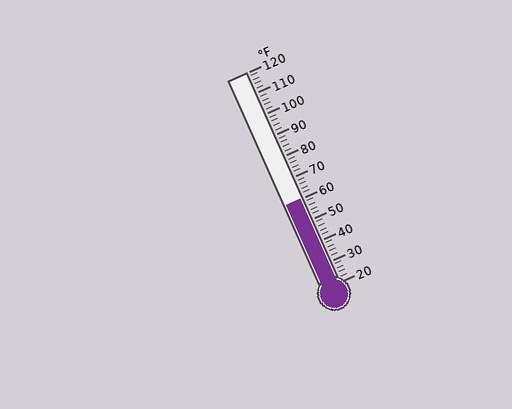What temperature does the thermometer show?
The thermometer shows approximately 60°F.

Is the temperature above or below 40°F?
The temperature is above 40°F.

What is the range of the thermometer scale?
The thermometer scale ranges from 20°F to 120°F.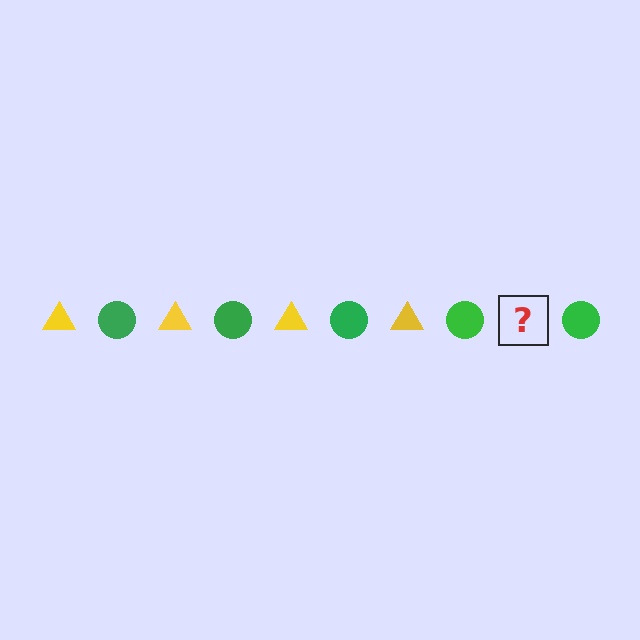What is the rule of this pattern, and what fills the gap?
The rule is that the pattern alternates between yellow triangle and green circle. The gap should be filled with a yellow triangle.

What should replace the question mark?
The question mark should be replaced with a yellow triangle.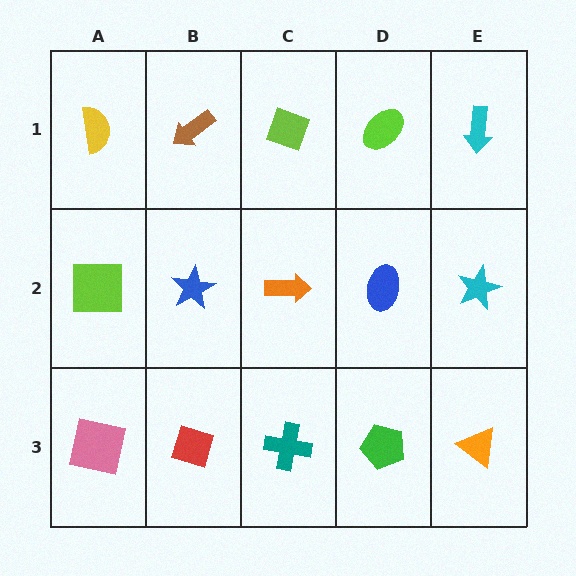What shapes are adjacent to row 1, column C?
An orange arrow (row 2, column C), a brown arrow (row 1, column B), a lime ellipse (row 1, column D).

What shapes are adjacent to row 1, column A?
A lime square (row 2, column A), a brown arrow (row 1, column B).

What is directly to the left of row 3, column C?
A red diamond.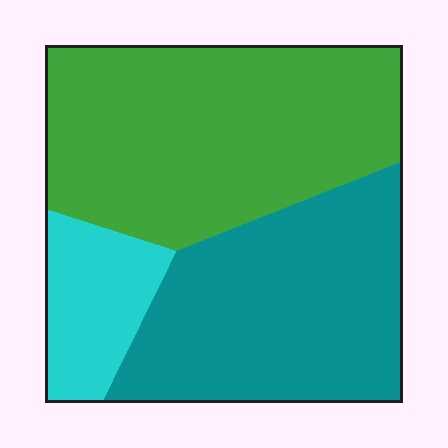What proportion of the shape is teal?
Teal covers roughly 40% of the shape.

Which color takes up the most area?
Green, at roughly 45%.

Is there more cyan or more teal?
Teal.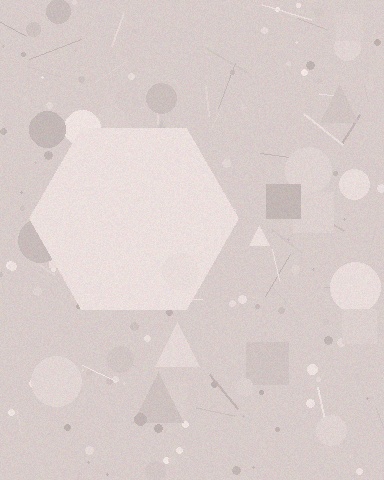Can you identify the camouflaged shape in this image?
The camouflaged shape is a hexagon.